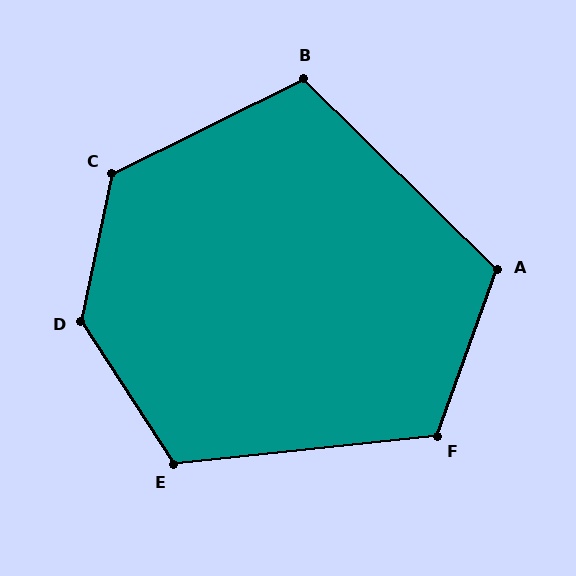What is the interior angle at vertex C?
Approximately 128 degrees (obtuse).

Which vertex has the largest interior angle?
D, at approximately 135 degrees.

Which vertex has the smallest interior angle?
B, at approximately 109 degrees.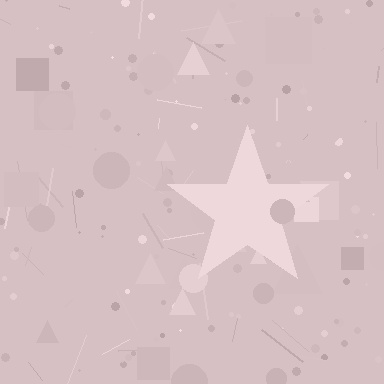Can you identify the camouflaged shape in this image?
The camouflaged shape is a star.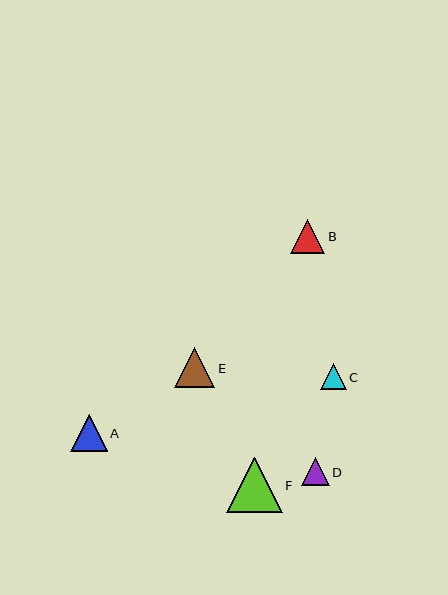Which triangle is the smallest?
Triangle C is the smallest with a size of approximately 25 pixels.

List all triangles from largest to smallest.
From largest to smallest: F, E, A, B, D, C.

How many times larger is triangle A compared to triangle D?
Triangle A is approximately 1.3 times the size of triangle D.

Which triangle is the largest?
Triangle F is the largest with a size of approximately 55 pixels.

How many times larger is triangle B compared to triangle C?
Triangle B is approximately 1.3 times the size of triangle C.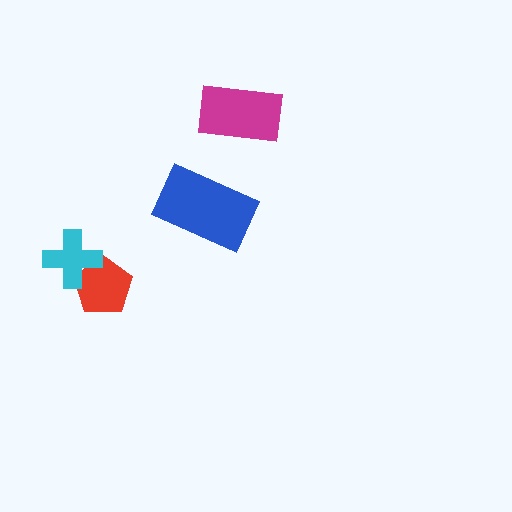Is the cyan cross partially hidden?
No, no other shape covers it.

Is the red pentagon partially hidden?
Yes, it is partially covered by another shape.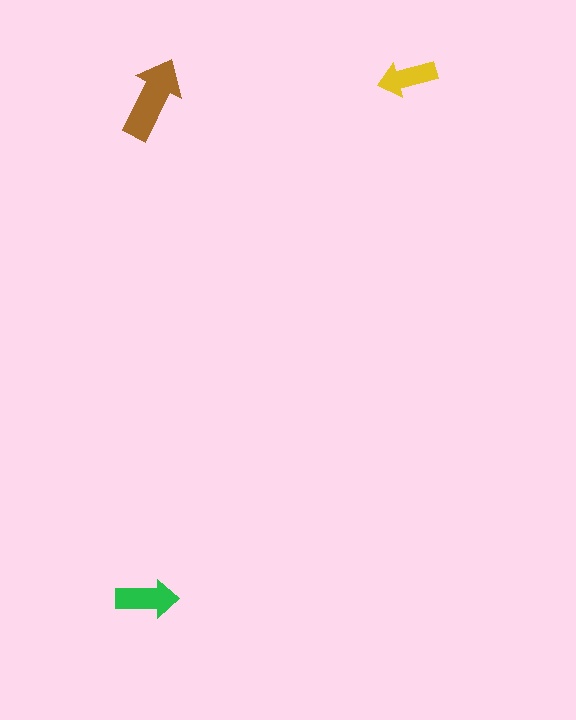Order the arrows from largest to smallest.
the brown one, the green one, the yellow one.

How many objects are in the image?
There are 3 objects in the image.